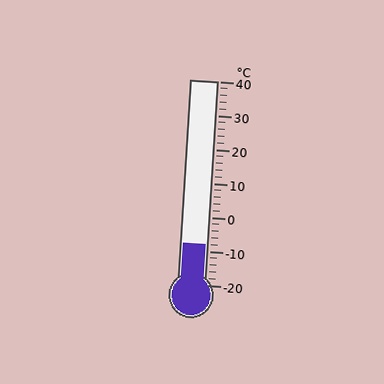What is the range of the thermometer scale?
The thermometer scale ranges from -20°C to 40°C.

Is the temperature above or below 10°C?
The temperature is below 10°C.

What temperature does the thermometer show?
The thermometer shows approximately -8°C.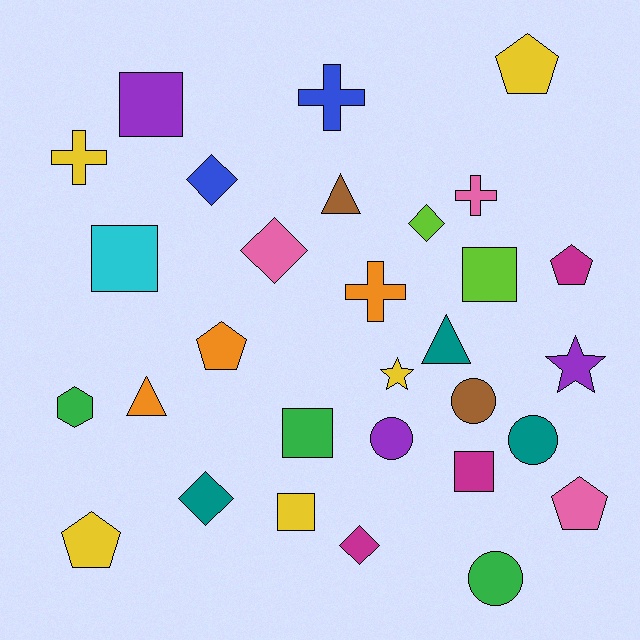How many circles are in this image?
There are 4 circles.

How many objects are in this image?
There are 30 objects.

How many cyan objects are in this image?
There is 1 cyan object.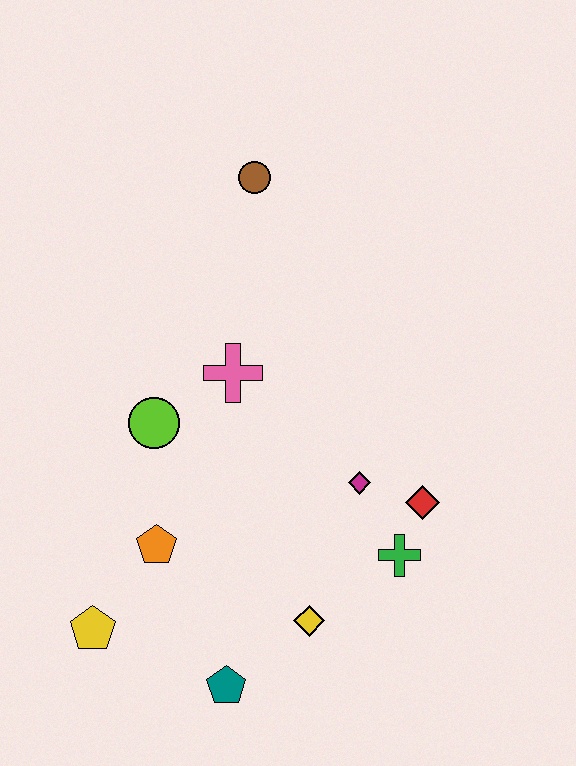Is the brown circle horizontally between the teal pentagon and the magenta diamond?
Yes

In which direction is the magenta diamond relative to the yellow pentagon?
The magenta diamond is to the right of the yellow pentagon.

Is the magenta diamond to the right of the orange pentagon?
Yes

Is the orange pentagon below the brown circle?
Yes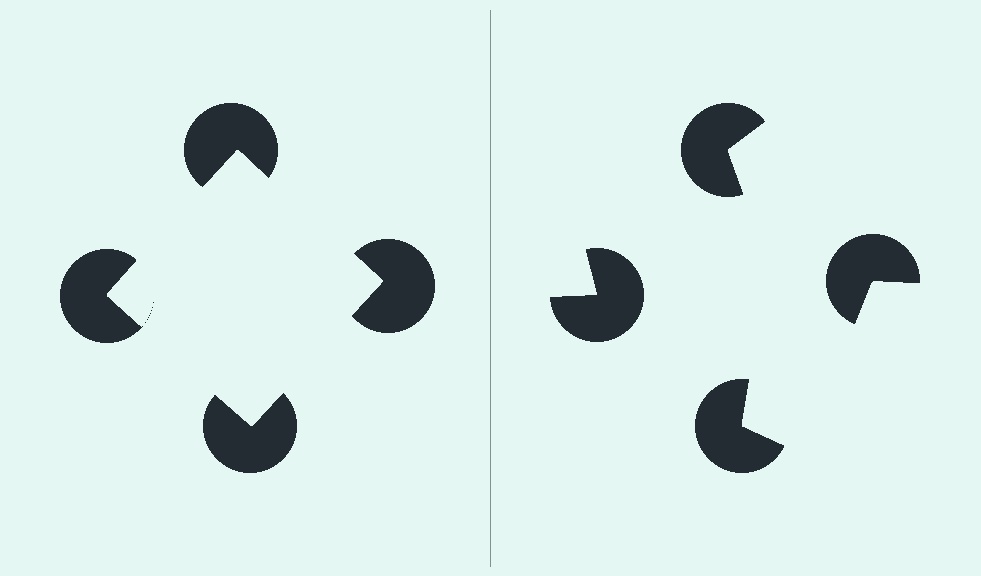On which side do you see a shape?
An illusory square appears on the left side. On the right side the wedge cuts are rotated, so no coherent shape forms.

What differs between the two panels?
The pac-man discs are positioned identically on both sides; only the wedge orientations differ. On the left they align to a square; on the right they are misaligned.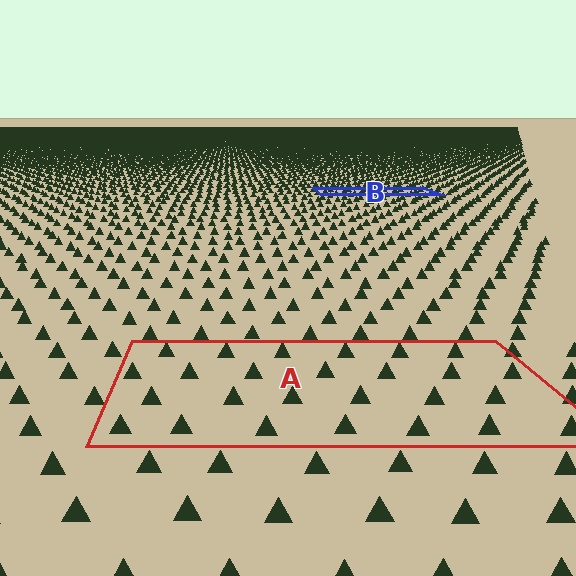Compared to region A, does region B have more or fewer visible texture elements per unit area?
Region B has more texture elements per unit area — they are packed more densely because it is farther away.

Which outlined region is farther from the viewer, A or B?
Region B is farther from the viewer — the texture elements inside it appear smaller and more densely packed.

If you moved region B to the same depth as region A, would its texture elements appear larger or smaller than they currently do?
They would appear larger. At a closer depth, the same texture elements are projected at a bigger on-screen size.